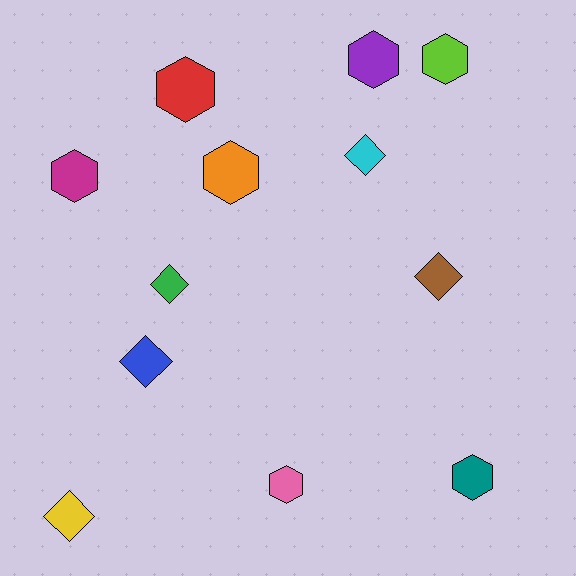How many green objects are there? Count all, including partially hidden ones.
There is 1 green object.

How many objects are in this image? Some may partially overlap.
There are 12 objects.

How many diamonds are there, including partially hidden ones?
There are 5 diamonds.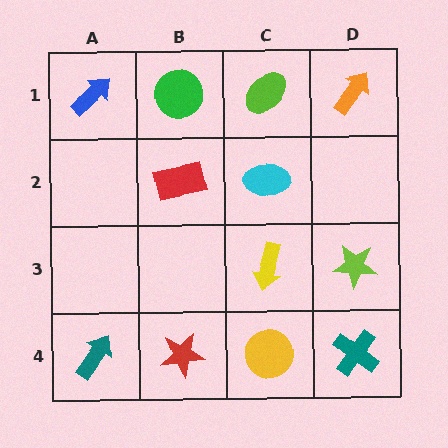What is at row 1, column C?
A lime ellipse.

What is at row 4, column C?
A yellow circle.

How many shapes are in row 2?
2 shapes.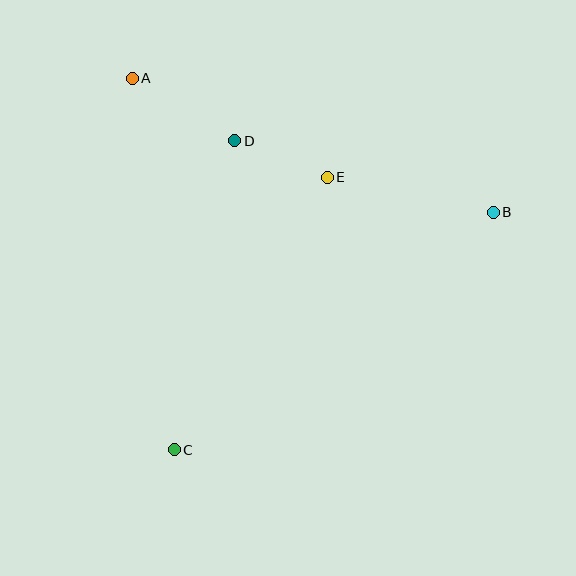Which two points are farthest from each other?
Points B and C are farthest from each other.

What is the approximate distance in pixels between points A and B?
The distance between A and B is approximately 385 pixels.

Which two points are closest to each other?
Points D and E are closest to each other.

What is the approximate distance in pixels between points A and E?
The distance between A and E is approximately 218 pixels.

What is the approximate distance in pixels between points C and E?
The distance between C and E is approximately 312 pixels.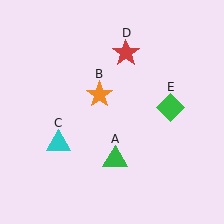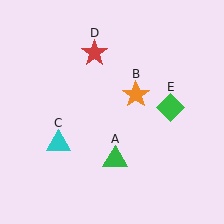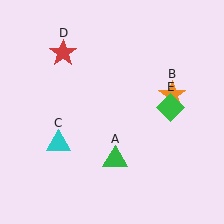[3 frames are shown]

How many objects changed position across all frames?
2 objects changed position: orange star (object B), red star (object D).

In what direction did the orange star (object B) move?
The orange star (object B) moved right.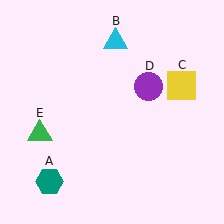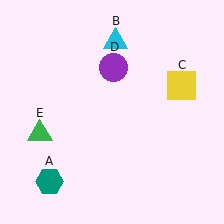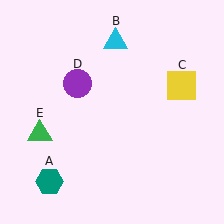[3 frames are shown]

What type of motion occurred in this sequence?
The purple circle (object D) rotated counterclockwise around the center of the scene.